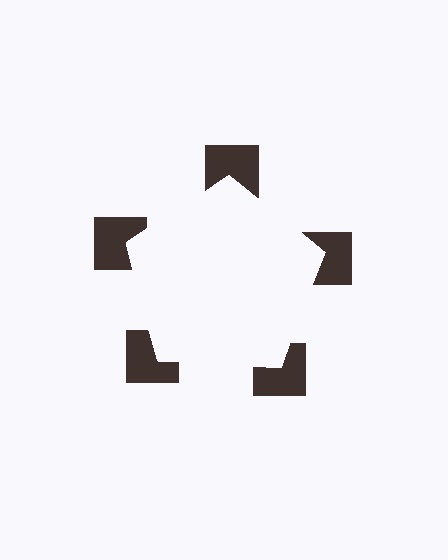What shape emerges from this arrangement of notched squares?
An illusory pentagon — its edges are inferred from the aligned wedge cuts in the notched squares, not physically drawn.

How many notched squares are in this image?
There are 5 — one at each vertex of the illusory pentagon.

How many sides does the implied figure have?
5 sides.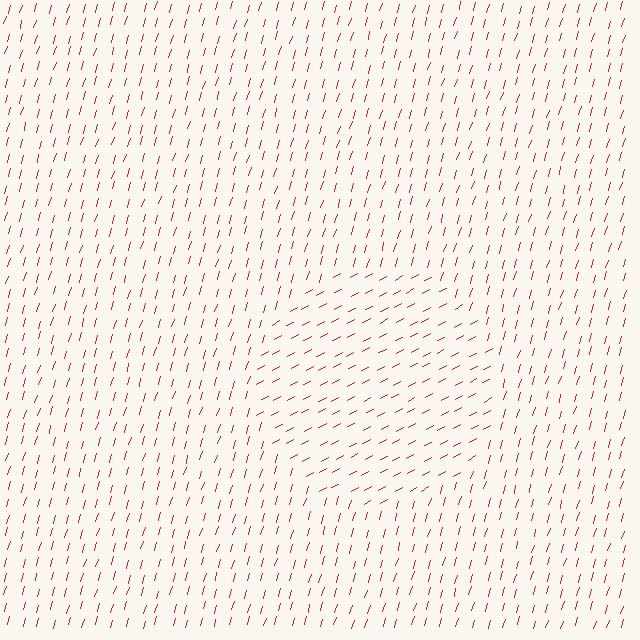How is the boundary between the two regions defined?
The boundary is defined purely by a change in line orientation (approximately 45 degrees difference). All lines are the same color and thickness.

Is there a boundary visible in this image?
Yes, there is a texture boundary formed by a change in line orientation.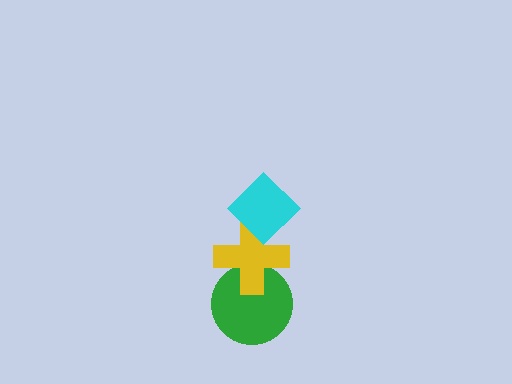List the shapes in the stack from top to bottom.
From top to bottom: the cyan diamond, the yellow cross, the green circle.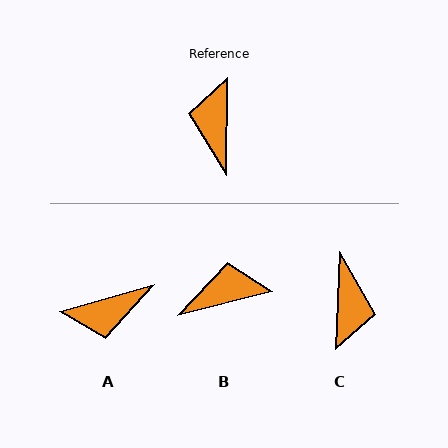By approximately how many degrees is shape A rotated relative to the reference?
Approximately 107 degrees counter-clockwise.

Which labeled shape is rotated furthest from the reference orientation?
C, about 179 degrees away.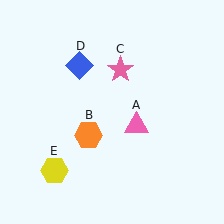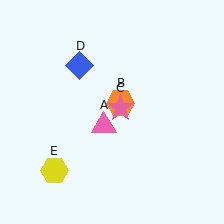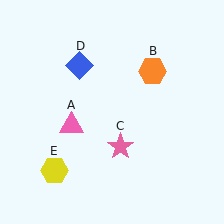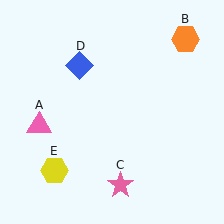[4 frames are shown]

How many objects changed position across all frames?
3 objects changed position: pink triangle (object A), orange hexagon (object B), pink star (object C).